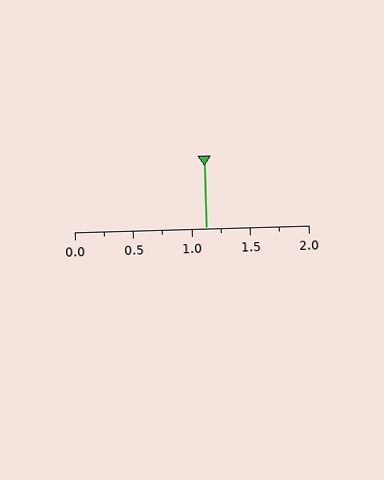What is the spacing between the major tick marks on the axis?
The major ticks are spaced 0.5 apart.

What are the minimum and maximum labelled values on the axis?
The axis runs from 0.0 to 2.0.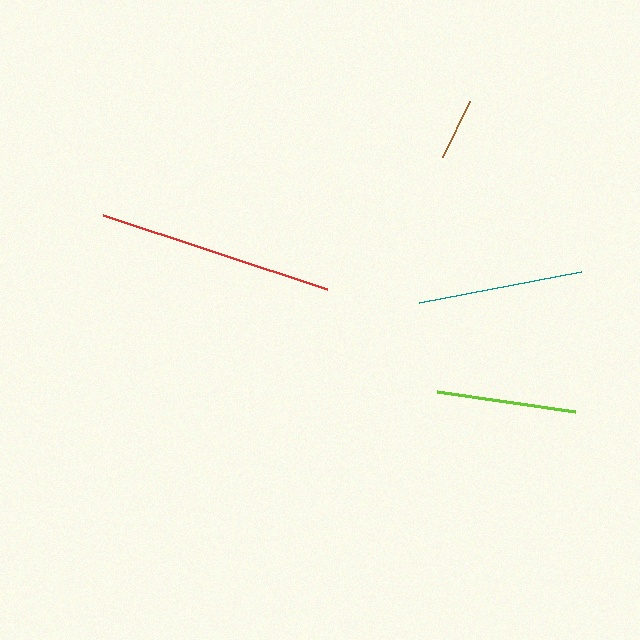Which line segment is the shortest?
The brown line is the shortest at approximately 62 pixels.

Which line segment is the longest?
The red line is the longest at approximately 237 pixels.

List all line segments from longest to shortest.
From longest to shortest: red, teal, lime, brown.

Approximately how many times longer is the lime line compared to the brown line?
The lime line is approximately 2.2 times the length of the brown line.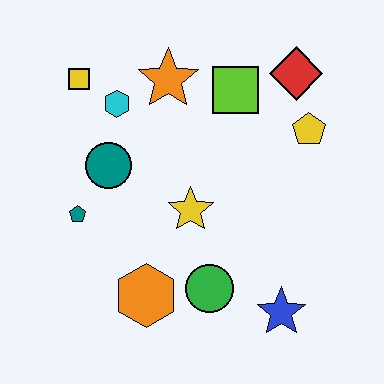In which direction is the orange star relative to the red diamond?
The orange star is to the left of the red diamond.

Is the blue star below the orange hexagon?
Yes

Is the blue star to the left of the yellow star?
No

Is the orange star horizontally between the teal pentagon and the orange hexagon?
No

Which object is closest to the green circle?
The orange hexagon is closest to the green circle.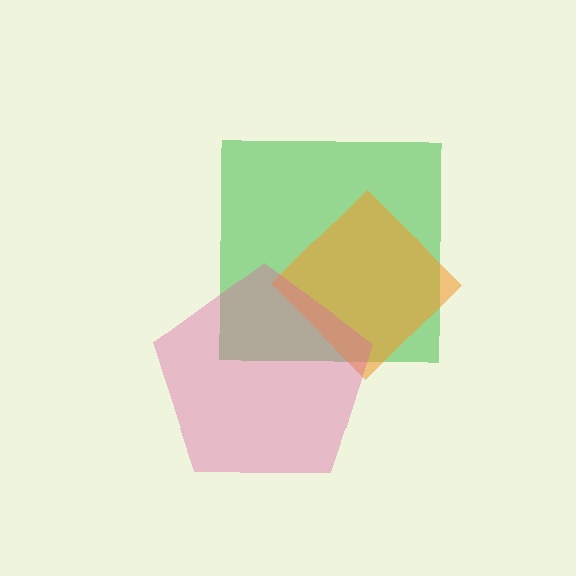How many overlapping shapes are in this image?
There are 3 overlapping shapes in the image.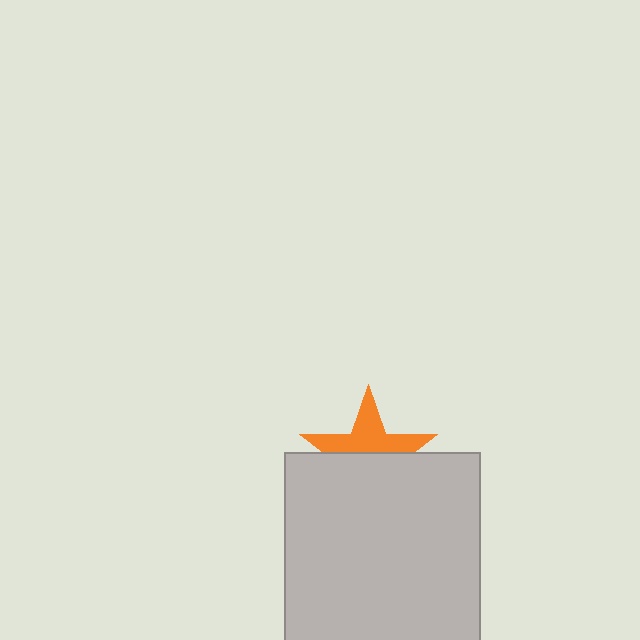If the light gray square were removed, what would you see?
You would see the complete orange star.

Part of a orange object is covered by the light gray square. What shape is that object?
It is a star.